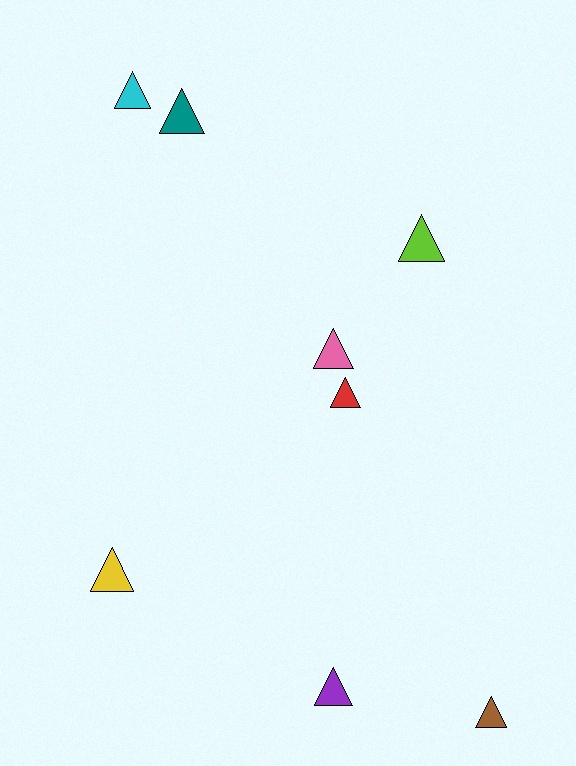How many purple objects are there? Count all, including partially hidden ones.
There is 1 purple object.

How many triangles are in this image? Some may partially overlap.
There are 8 triangles.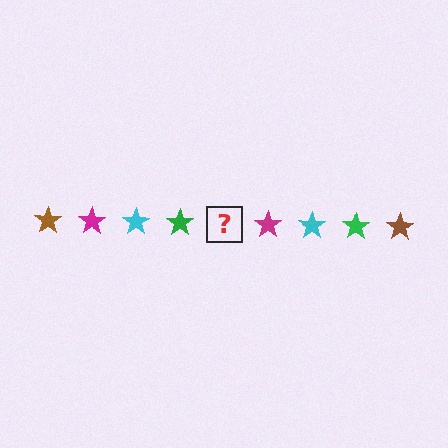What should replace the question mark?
The question mark should be replaced with a brown star.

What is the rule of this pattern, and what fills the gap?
The rule is that the pattern cycles through brown, magenta, cyan, green stars. The gap should be filled with a brown star.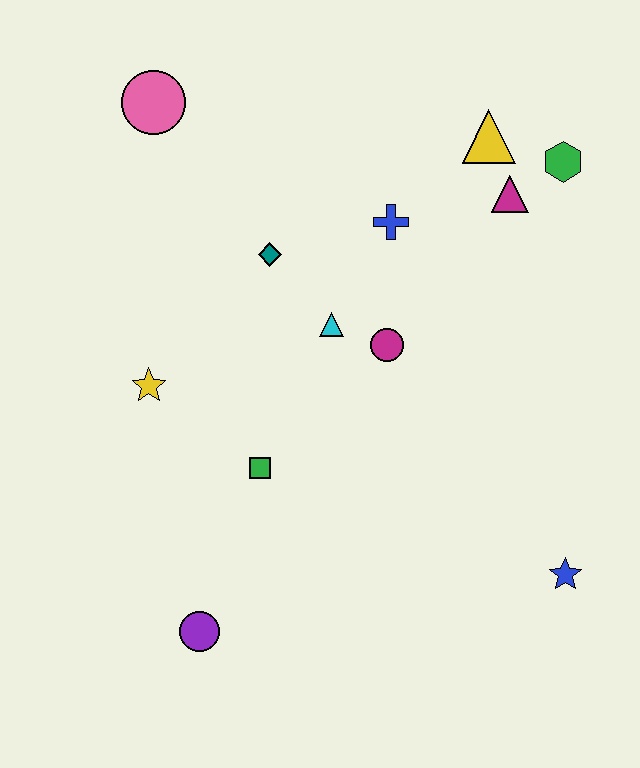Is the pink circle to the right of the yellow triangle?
No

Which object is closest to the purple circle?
The green square is closest to the purple circle.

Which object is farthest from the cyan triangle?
The blue star is farthest from the cyan triangle.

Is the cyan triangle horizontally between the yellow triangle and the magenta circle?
No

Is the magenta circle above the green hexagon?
No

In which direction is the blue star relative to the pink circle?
The blue star is below the pink circle.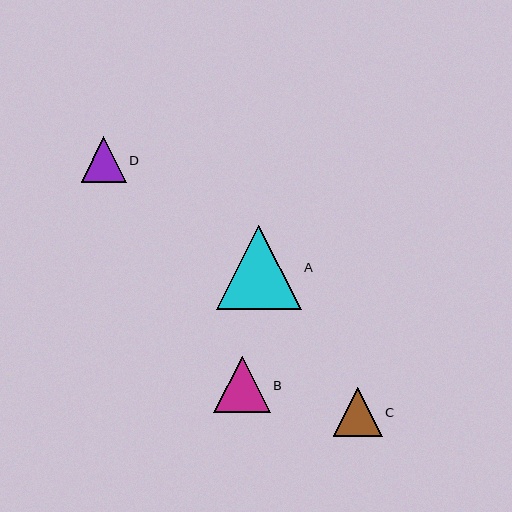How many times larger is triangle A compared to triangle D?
Triangle A is approximately 1.9 times the size of triangle D.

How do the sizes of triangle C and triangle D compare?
Triangle C and triangle D are approximately the same size.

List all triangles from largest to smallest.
From largest to smallest: A, B, C, D.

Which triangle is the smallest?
Triangle D is the smallest with a size of approximately 45 pixels.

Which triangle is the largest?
Triangle A is the largest with a size of approximately 84 pixels.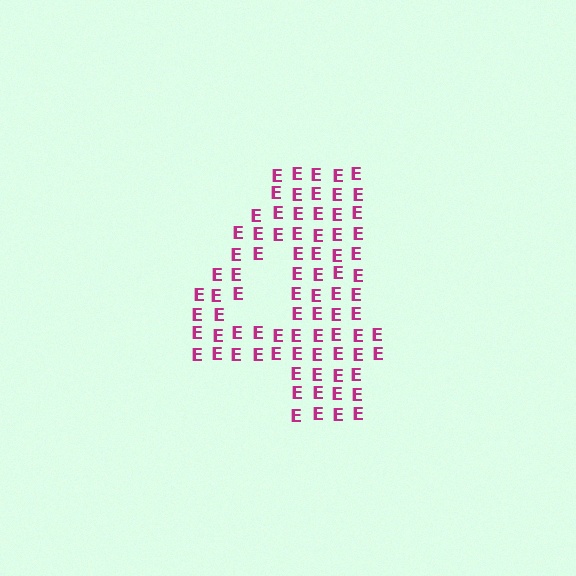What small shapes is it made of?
It is made of small letter E's.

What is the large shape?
The large shape is the digit 4.